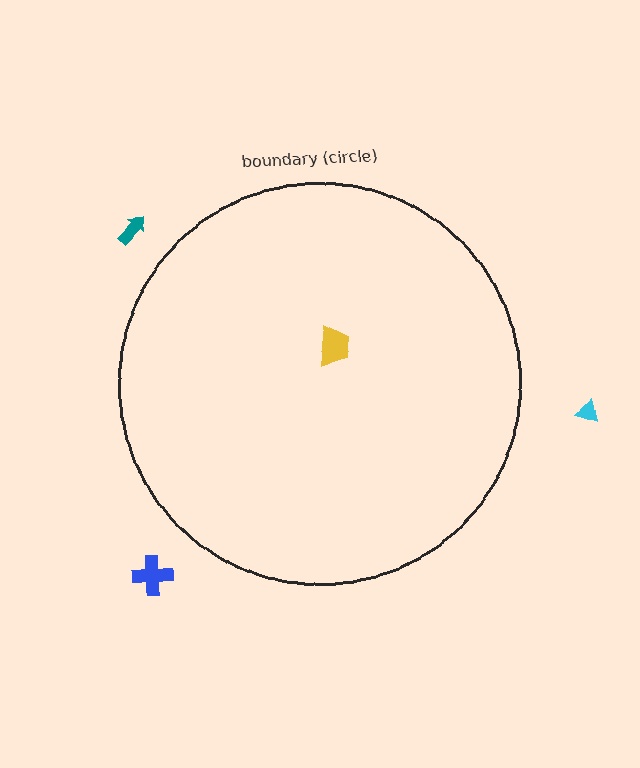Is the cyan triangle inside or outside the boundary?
Outside.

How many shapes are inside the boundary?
1 inside, 3 outside.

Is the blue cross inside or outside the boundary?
Outside.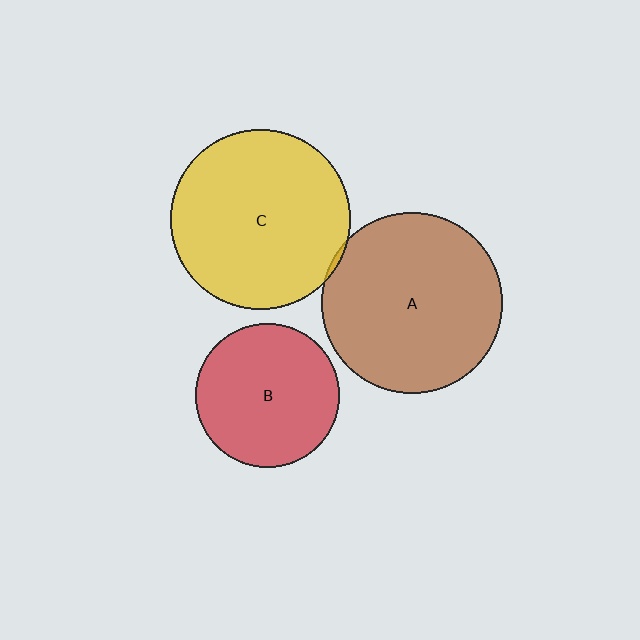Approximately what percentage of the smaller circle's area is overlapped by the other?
Approximately 5%.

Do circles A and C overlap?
Yes.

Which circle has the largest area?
Circle A (brown).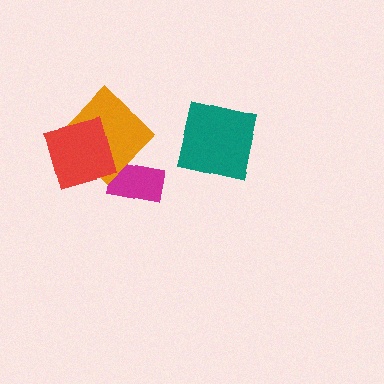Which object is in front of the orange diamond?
The red diamond is in front of the orange diamond.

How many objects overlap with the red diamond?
1 object overlaps with the red diamond.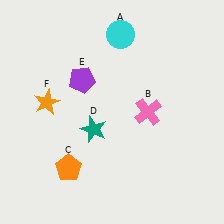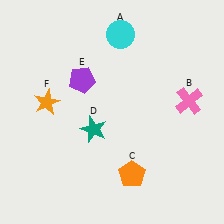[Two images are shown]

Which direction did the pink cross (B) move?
The pink cross (B) moved right.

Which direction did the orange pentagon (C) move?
The orange pentagon (C) moved right.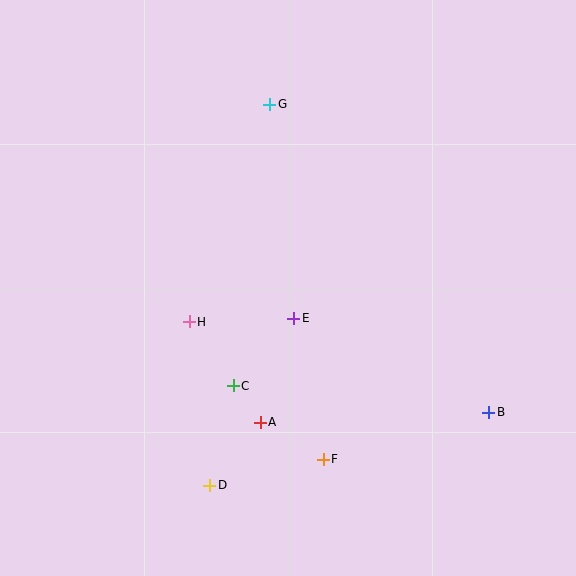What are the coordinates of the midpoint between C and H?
The midpoint between C and H is at (211, 354).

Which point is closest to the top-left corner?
Point G is closest to the top-left corner.